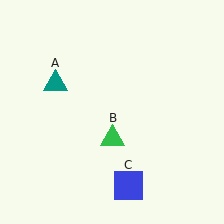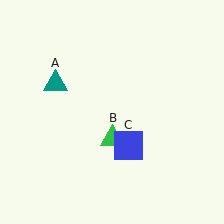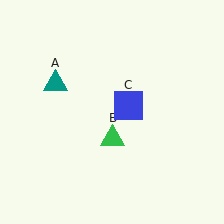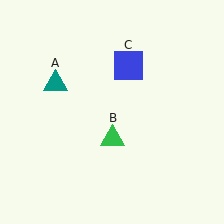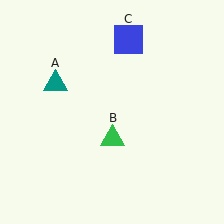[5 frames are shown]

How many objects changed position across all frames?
1 object changed position: blue square (object C).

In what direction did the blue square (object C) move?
The blue square (object C) moved up.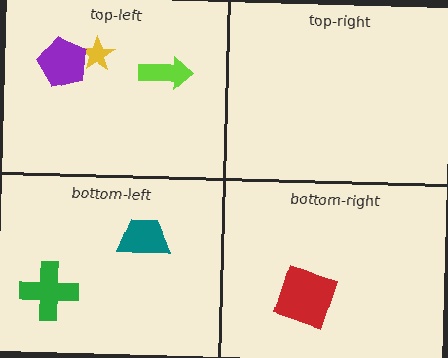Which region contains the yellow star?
The top-left region.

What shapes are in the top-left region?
The yellow star, the purple pentagon, the lime arrow.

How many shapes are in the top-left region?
3.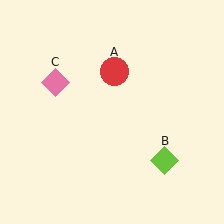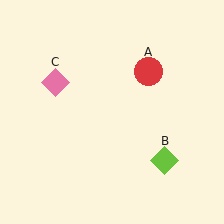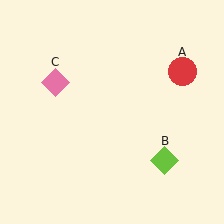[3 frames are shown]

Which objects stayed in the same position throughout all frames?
Lime diamond (object B) and pink diamond (object C) remained stationary.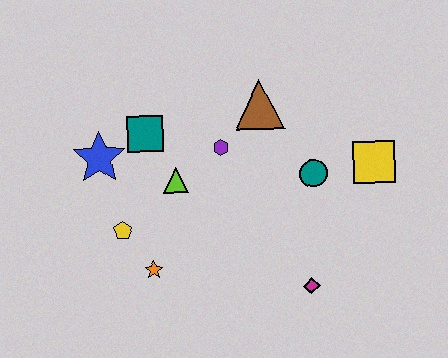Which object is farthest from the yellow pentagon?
The yellow square is farthest from the yellow pentagon.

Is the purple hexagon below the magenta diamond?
No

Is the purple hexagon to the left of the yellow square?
Yes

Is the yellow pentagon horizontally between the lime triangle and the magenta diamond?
No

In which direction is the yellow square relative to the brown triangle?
The yellow square is to the right of the brown triangle.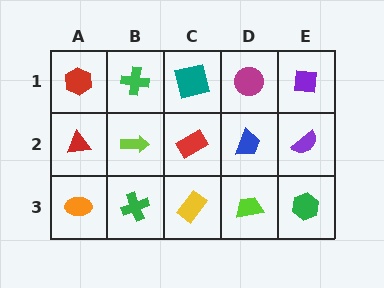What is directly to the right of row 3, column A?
A green cross.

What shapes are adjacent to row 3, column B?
A lime arrow (row 2, column B), an orange ellipse (row 3, column A), a yellow rectangle (row 3, column C).